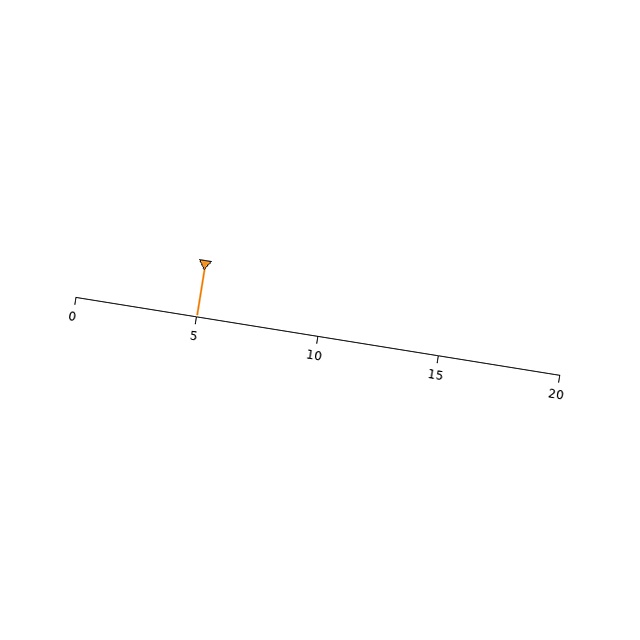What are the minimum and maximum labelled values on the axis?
The axis runs from 0 to 20.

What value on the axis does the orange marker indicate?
The marker indicates approximately 5.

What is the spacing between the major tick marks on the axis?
The major ticks are spaced 5 apart.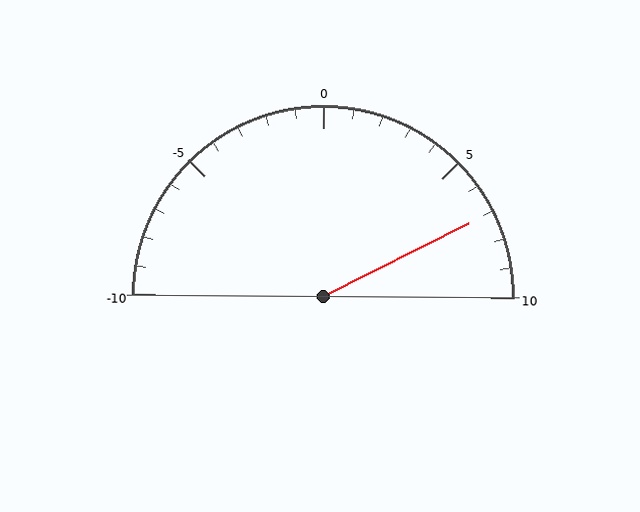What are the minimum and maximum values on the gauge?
The gauge ranges from -10 to 10.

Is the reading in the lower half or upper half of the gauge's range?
The reading is in the upper half of the range (-10 to 10).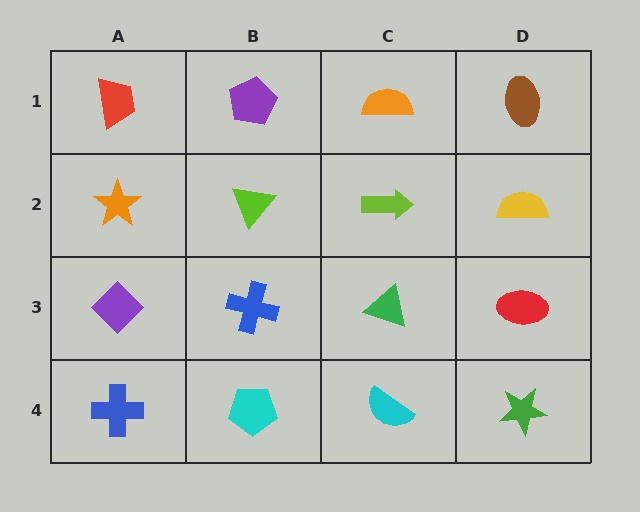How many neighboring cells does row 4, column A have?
2.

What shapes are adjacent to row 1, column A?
An orange star (row 2, column A), a purple pentagon (row 1, column B).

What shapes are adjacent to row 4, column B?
A blue cross (row 3, column B), a blue cross (row 4, column A), a cyan semicircle (row 4, column C).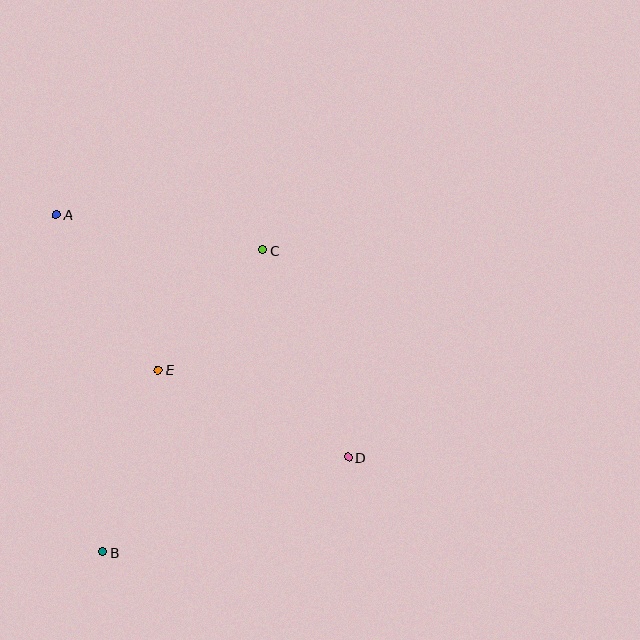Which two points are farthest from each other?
Points A and D are farthest from each other.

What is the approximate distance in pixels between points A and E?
The distance between A and E is approximately 186 pixels.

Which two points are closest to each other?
Points C and E are closest to each other.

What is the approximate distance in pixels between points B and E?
The distance between B and E is approximately 191 pixels.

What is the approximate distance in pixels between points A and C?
The distance between A and C is approximately 209 pixels.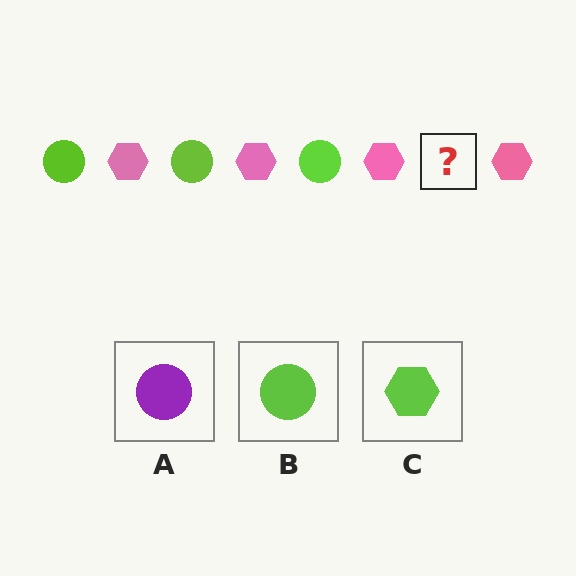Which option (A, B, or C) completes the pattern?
B.